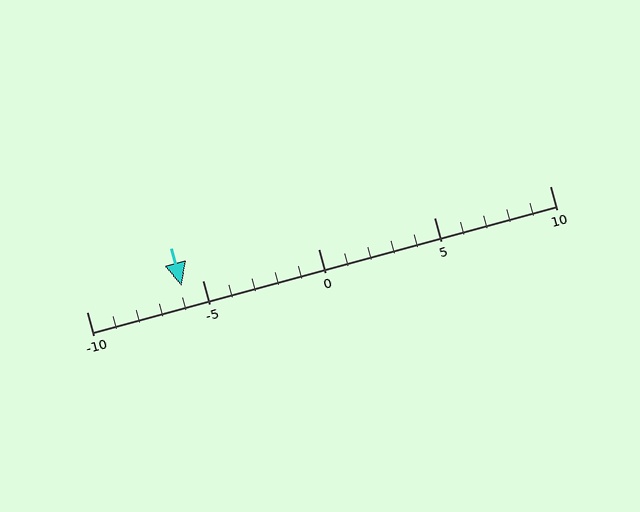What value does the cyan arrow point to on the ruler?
The cyan arrow points to approximately -6.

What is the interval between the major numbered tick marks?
The major tick marks are spaced 5 units apart.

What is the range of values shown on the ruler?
The ruler shows values from -10 to 10.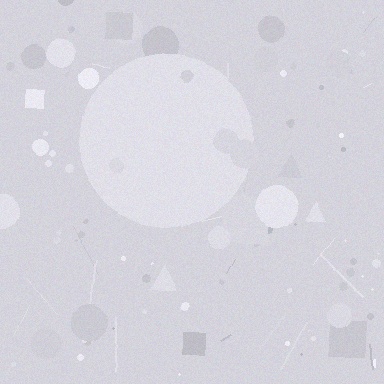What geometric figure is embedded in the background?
A circle is embedded in the background.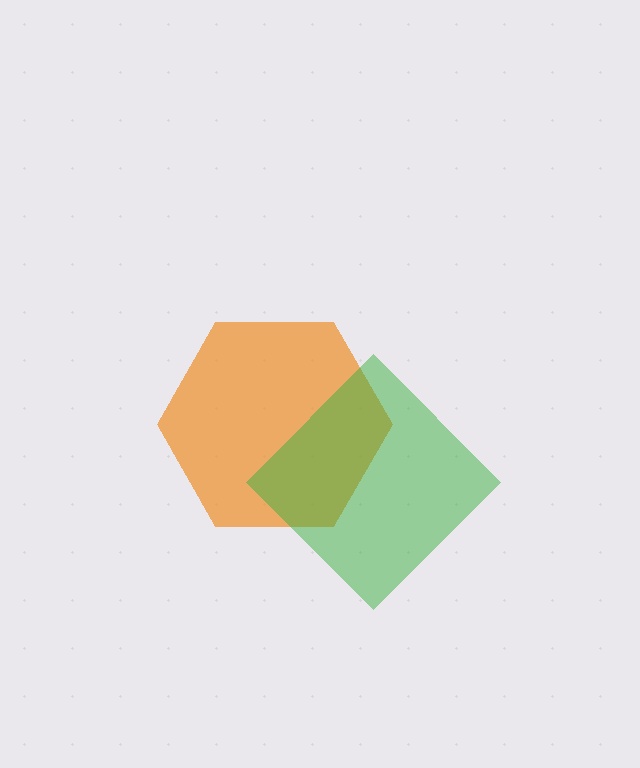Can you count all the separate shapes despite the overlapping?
Yes, there are 2 separate shapes.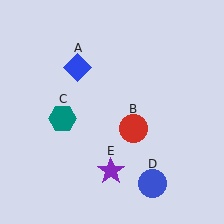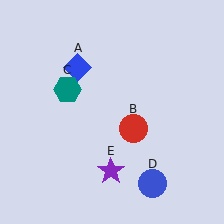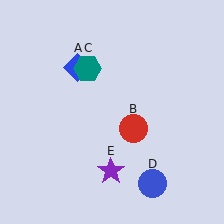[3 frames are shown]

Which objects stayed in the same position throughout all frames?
Blue diamond (object A) and red circle (object B) and blue circle (object D) and purple star (object E) remained stationary.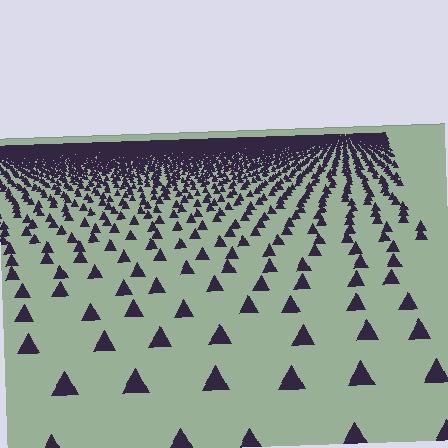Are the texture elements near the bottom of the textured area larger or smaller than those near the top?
Larger. Near the bottom, elements are closer to the viewer and appear at a bigger on-screen size.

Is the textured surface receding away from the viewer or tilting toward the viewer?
The surface is receding away from the viewer. Texture elements get smaller and denser toward the top.